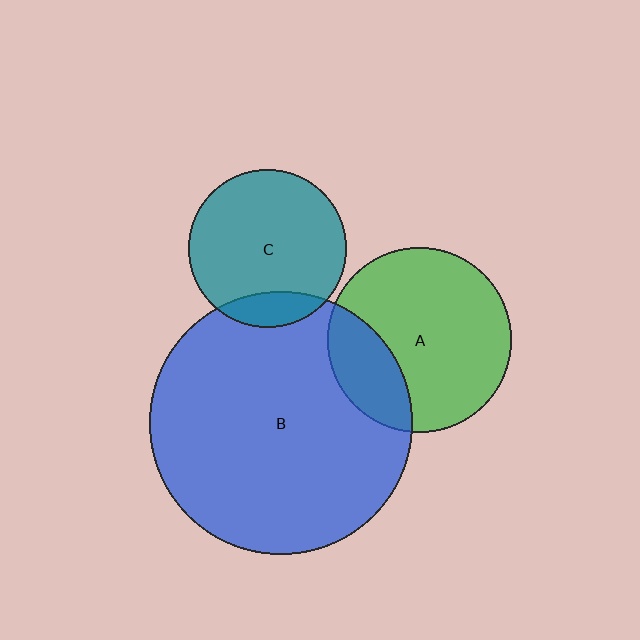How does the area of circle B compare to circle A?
Approximately 2.0 times.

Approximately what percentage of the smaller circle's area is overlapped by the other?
Approximately 15%.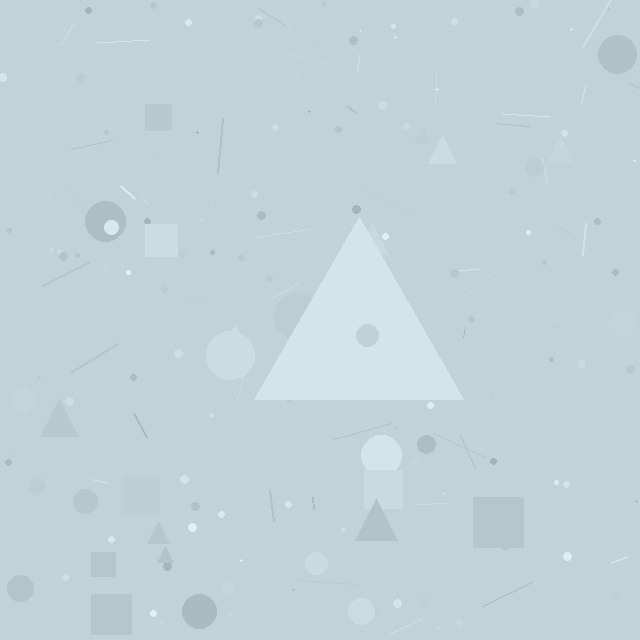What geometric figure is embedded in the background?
A triangle is embedded in the background.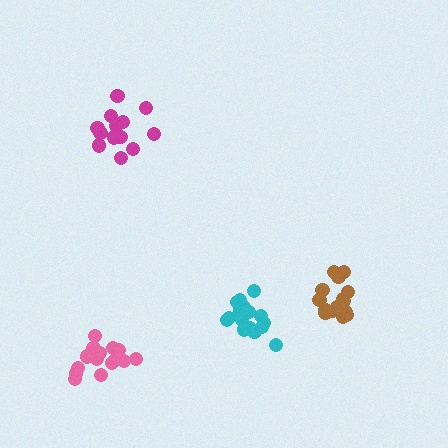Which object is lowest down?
The pink cluster is bottommost.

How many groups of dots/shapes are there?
There are 4 groups.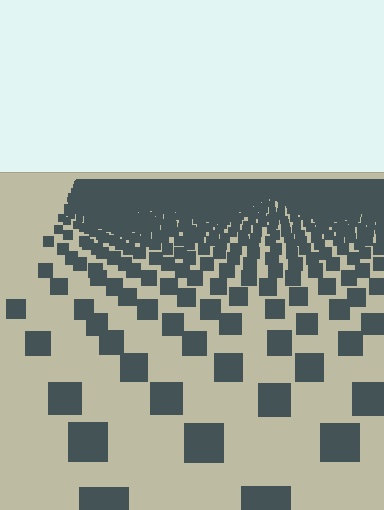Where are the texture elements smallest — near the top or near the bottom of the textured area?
Near the top.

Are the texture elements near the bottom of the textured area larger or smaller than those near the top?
Larger. Near the bottom, elements are closer to the viewer and appear at a bigger on-screen size.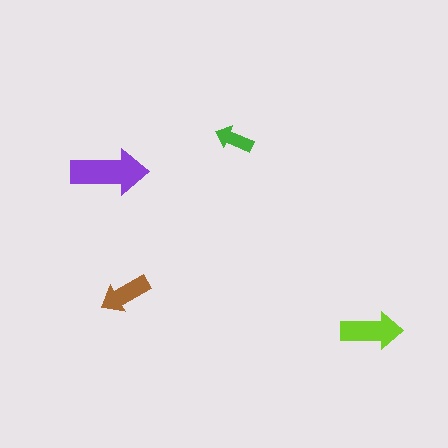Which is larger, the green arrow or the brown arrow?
The brown one.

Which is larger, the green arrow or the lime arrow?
The lime one.